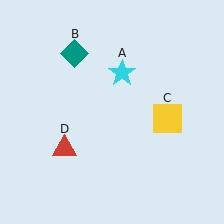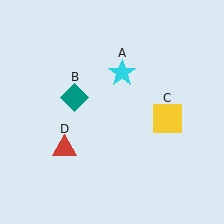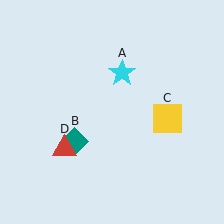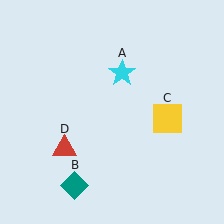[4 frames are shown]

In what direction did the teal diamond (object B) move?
The teal diamond (object B) moved down.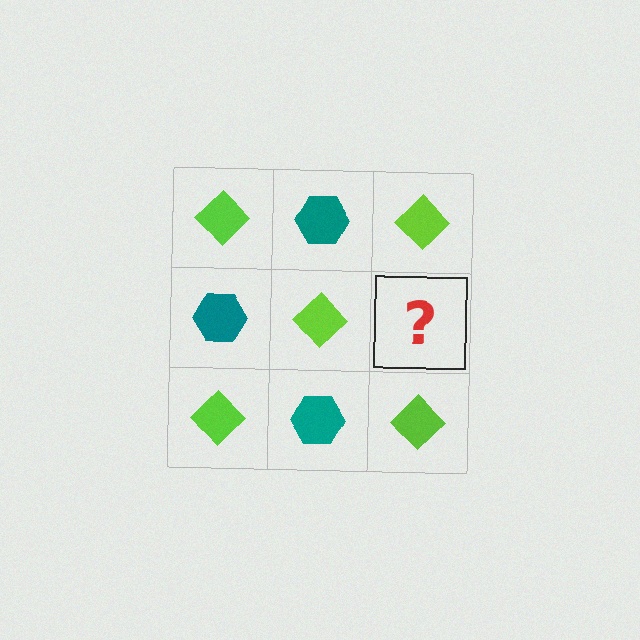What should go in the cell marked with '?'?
The missing cell should contain a teal hexagon.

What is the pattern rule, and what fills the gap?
The rule is that it alternates lime diamond and teal hexagon in a checkerboard pattern. The gap should be filled with a teal hexagon.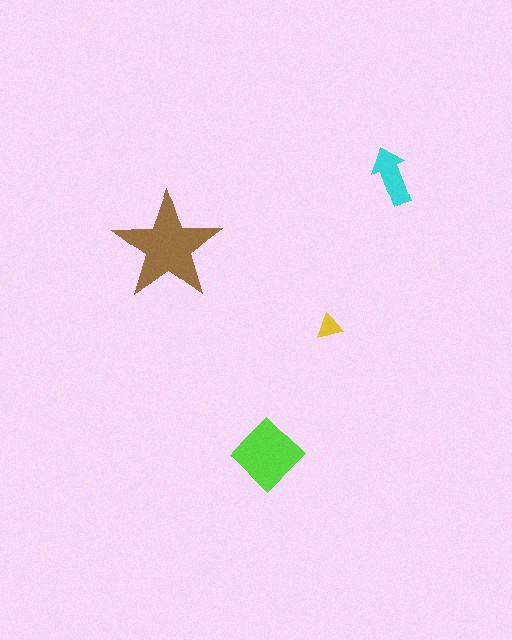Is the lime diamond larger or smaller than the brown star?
Smaller.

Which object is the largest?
The brown star.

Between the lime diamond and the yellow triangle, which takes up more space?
The lime diamond.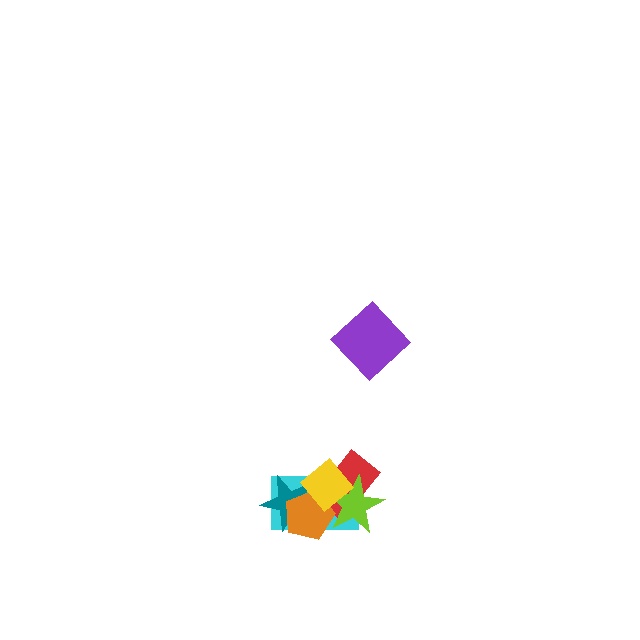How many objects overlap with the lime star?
4 objects overlap with the lime star.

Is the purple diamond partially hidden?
No, no other shape covers it.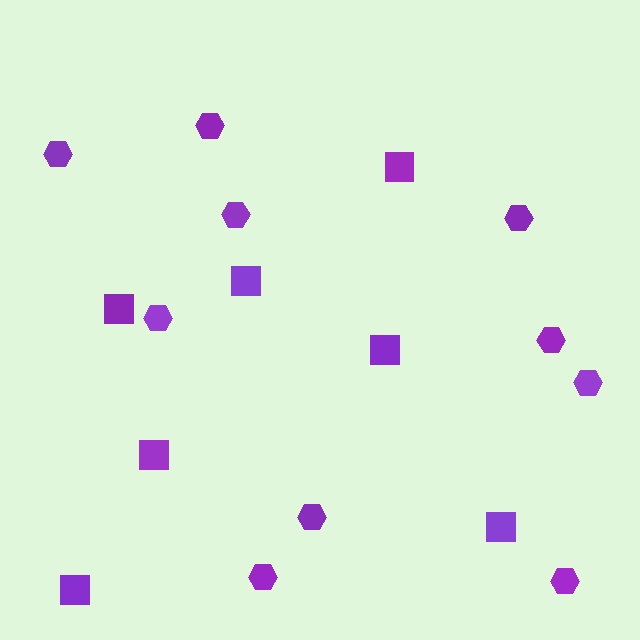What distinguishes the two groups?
There are 2 groups: one group of squares (7) and one group of hexagons (10).